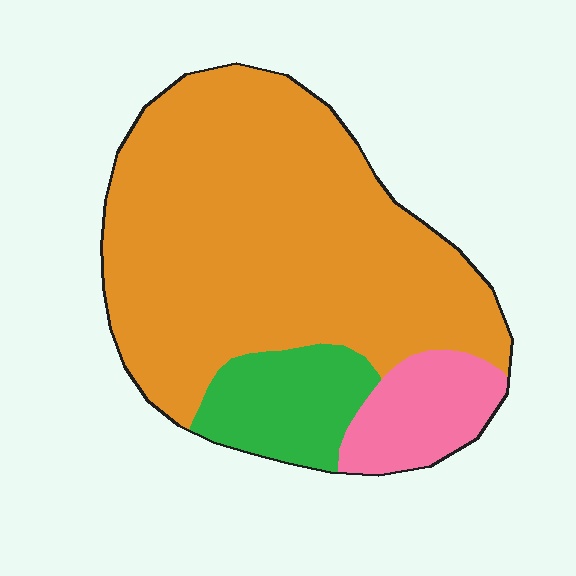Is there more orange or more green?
Orange.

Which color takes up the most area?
Orange, at roughly 75%.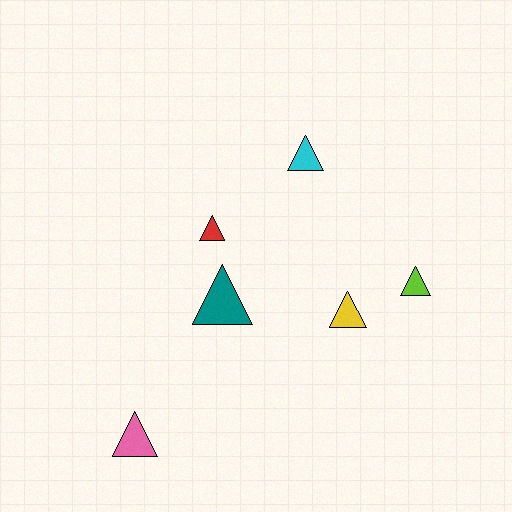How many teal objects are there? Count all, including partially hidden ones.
There is 1 teal object.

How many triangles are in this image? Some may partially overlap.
There are 6 triangles.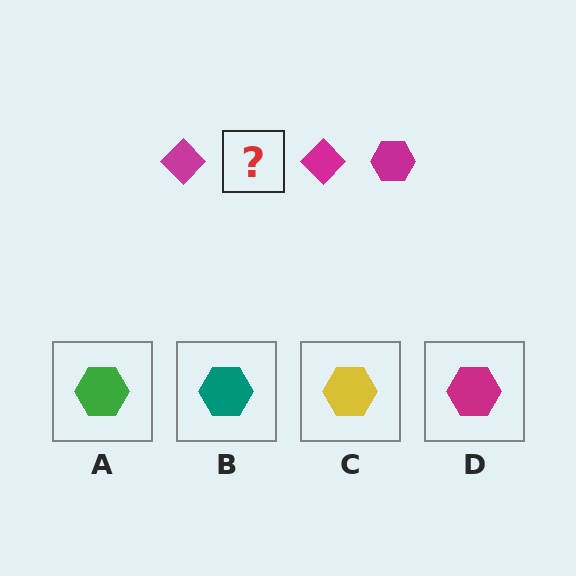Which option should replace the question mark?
Option D.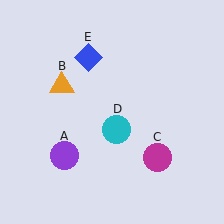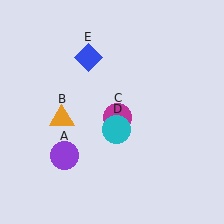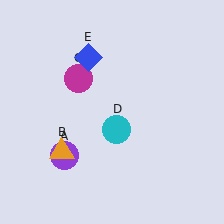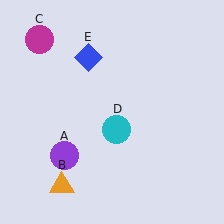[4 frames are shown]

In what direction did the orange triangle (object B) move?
The orange triangle (object B) moved down.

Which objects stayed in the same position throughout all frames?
Purple circle (object A) and cyan circle (object D) and blue diamond (object E) remained stationary.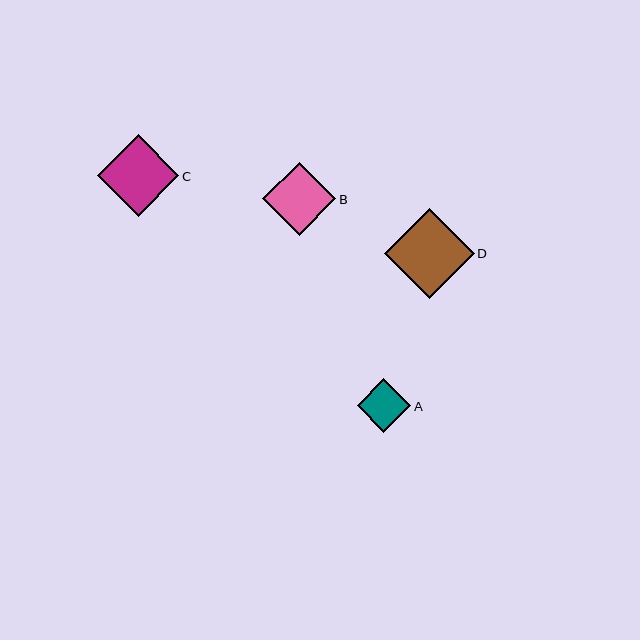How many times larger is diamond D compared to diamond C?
Diamond D is approximately 1.1 times the size of diamond C.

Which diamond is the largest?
Diamond D is the largest with a size of approximately 90 pixels.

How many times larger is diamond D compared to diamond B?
Diamond D is approximately 1.2 times the size of diamond B.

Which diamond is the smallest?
Diamond A is the smallest with a size of approximately 53 pixels.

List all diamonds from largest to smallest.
From largest to smallest: D, C, B, A.